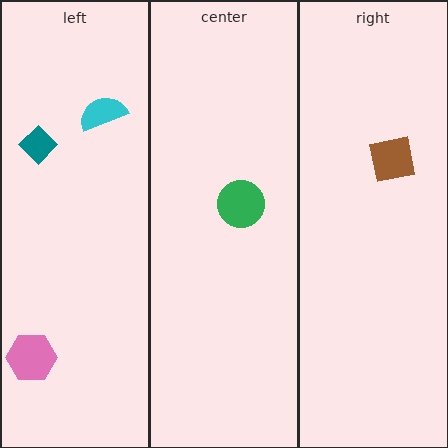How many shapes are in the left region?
3.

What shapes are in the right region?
The brown square.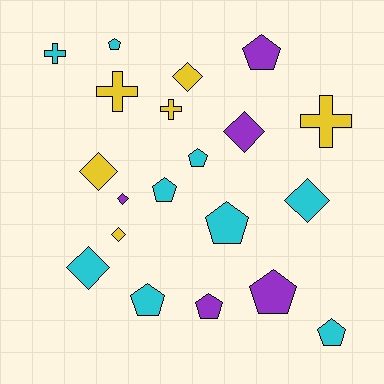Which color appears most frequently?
Cyan, with 9 objects.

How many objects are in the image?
There are 20 objects.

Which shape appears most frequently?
Pentagon, with 9 objects.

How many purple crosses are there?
There are no purple crosses.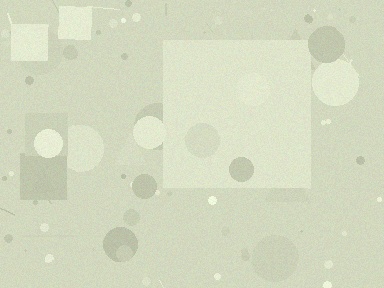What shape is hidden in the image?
A square is hidden in the image.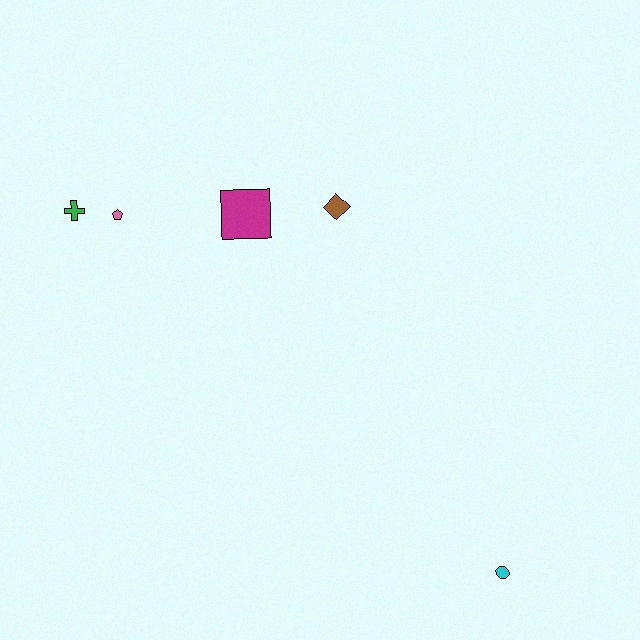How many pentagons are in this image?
There is 1 pentagon.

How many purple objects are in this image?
There are no purple objects.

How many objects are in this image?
There are 5 objects.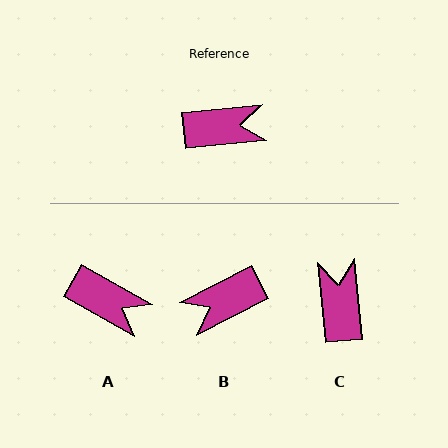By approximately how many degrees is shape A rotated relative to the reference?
Approximately 35 degrees clockwise.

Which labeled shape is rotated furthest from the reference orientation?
B, about 158 degrees away.